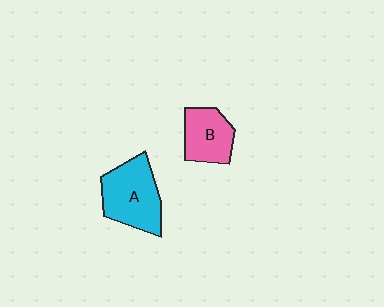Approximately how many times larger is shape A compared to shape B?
Approximately 1.4 times.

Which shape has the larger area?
Shape A (cyan).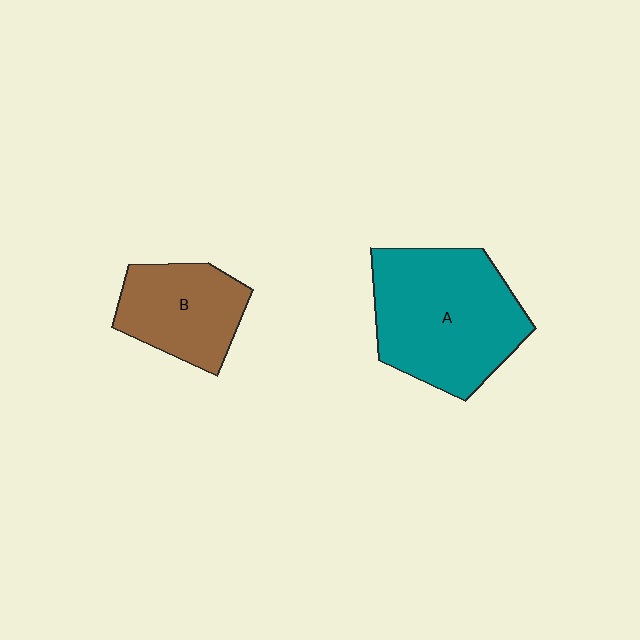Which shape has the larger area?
Shape A (teal).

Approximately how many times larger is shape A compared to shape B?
Approximately 1.7 times.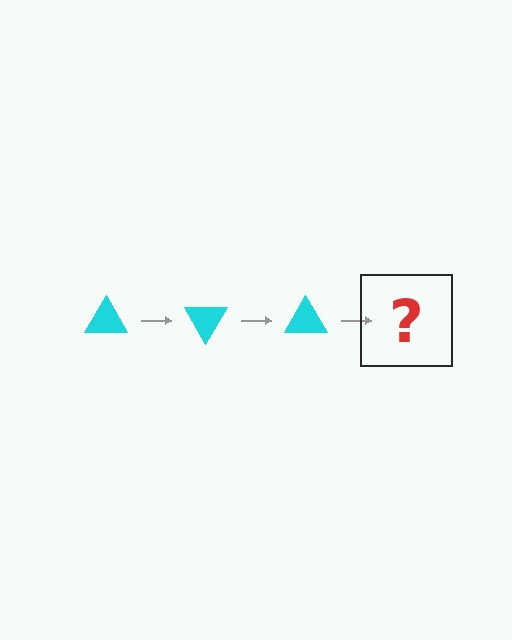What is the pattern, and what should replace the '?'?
The pattern is that the triangle rotates 60 degrees each step. The '?' should be a cyan triangle rotated 180 degrees.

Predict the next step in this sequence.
The next step is a cyan triangle rotated 180 degrees.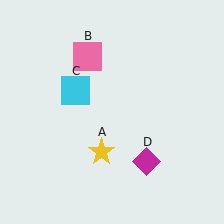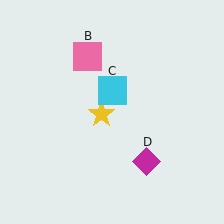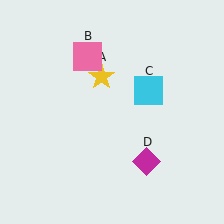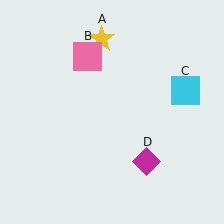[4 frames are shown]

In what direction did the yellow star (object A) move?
The yellow star (object A) moved up.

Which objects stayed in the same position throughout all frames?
Pink square (object B) and magenta diamond (object D) remained stationary.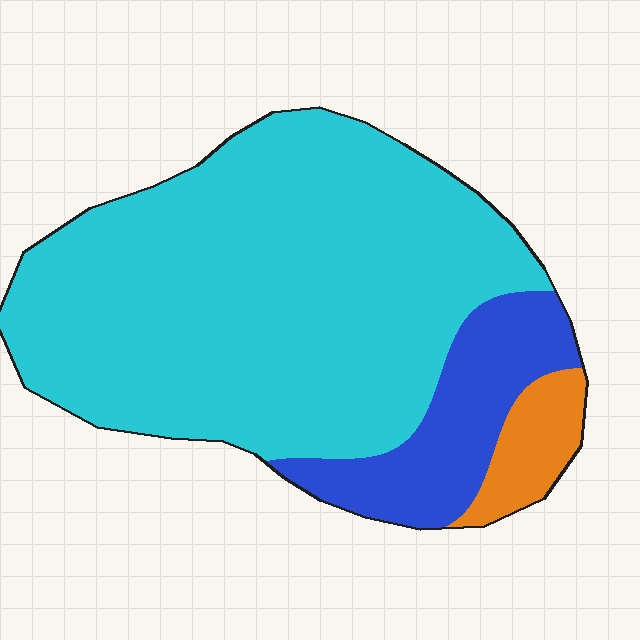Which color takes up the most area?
Cyan, at roughly 75%.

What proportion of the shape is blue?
Blue covers around 15% of the shape.